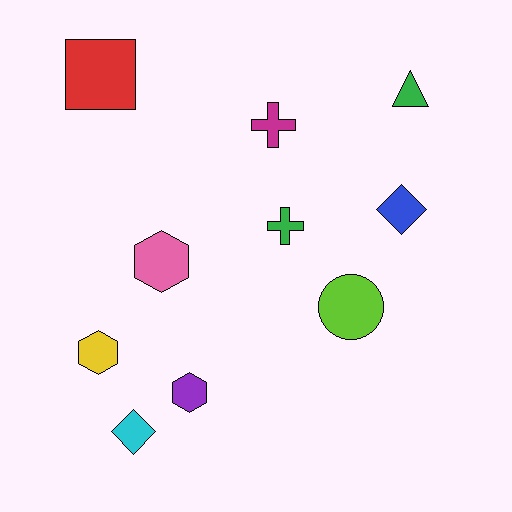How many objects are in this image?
There are 10 objects.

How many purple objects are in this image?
There is 1 purple object.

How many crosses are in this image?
There are 2 crosses.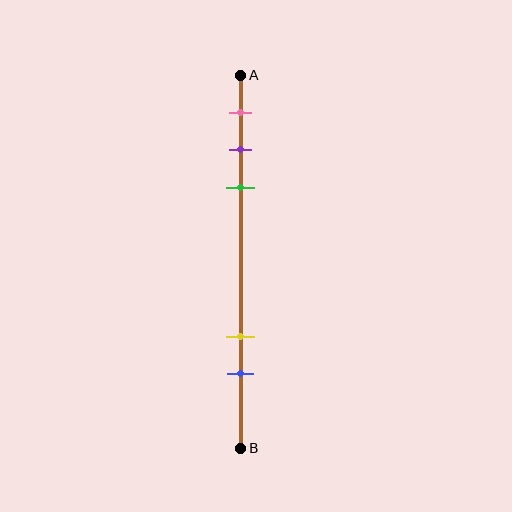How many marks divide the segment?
There are 5 marks dividing the segment.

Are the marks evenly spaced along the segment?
No, the marks are not evenly spaced.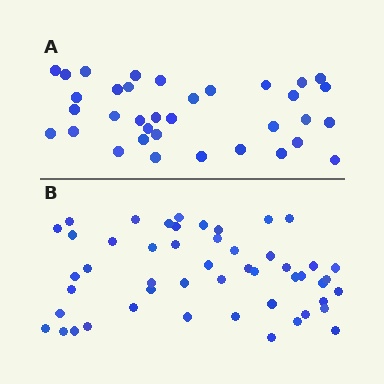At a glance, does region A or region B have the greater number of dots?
Region B (the bottom region) has more dots.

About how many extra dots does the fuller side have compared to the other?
Region B has approximately 15 more dots than region A.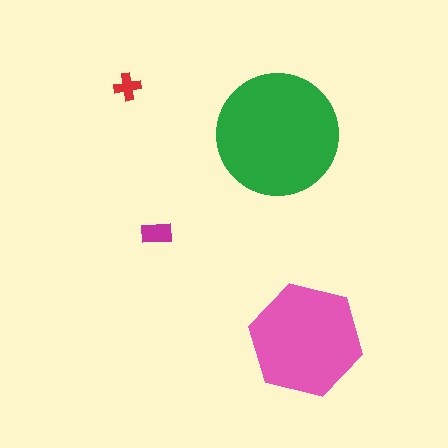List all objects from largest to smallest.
The green circle, the pink hexagon, the magenta rectangle, the red cross.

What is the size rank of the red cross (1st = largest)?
4th.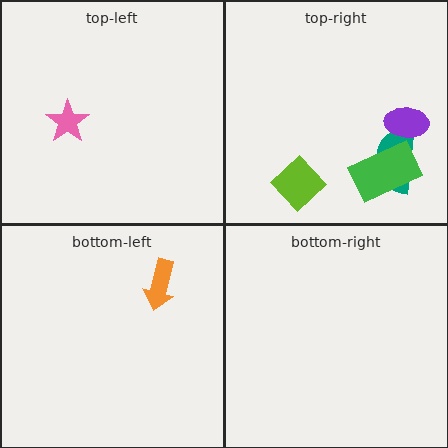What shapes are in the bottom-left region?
The orange arrow.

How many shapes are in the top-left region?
1.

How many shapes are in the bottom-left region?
1.